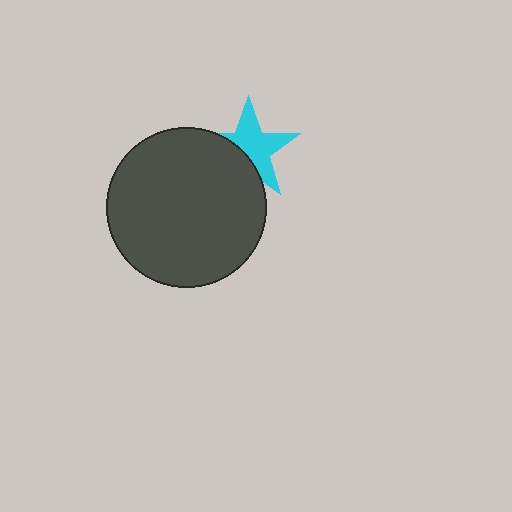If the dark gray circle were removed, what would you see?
You would see the complete cyan star.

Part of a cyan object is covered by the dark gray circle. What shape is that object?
It is a star.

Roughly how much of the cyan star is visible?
About half of it is visible (roughly 62%).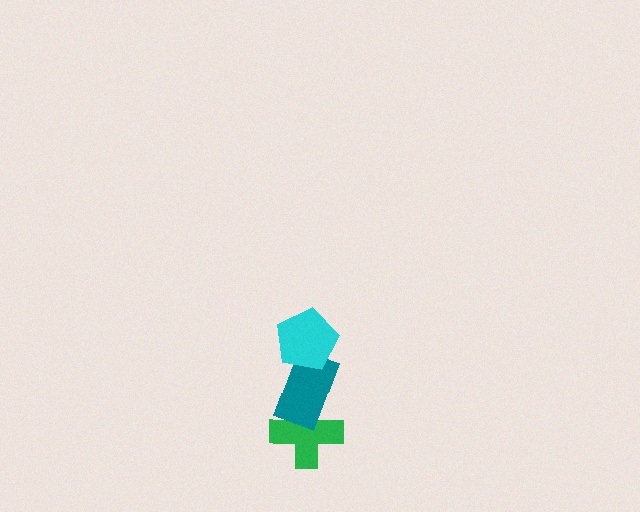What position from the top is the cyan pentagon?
The cyan pentagon is 1st from the top.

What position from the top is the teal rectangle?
The teal rectangle is 2nd from the top.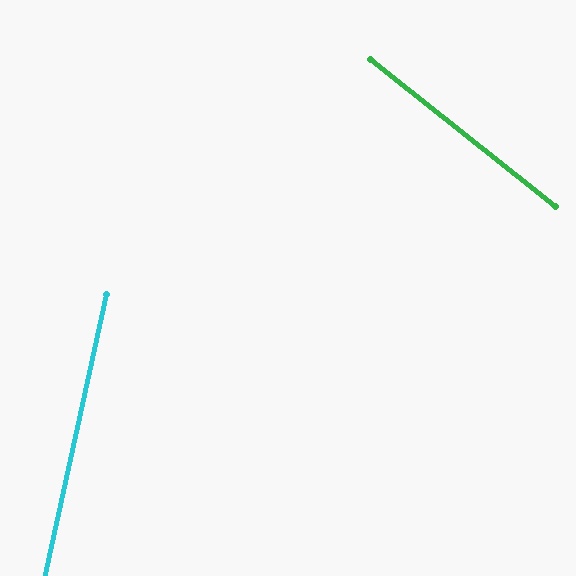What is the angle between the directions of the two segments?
Approximately 64 degrees.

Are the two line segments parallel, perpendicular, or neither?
Neither parallel nor perpendicular — they differ by about 64°.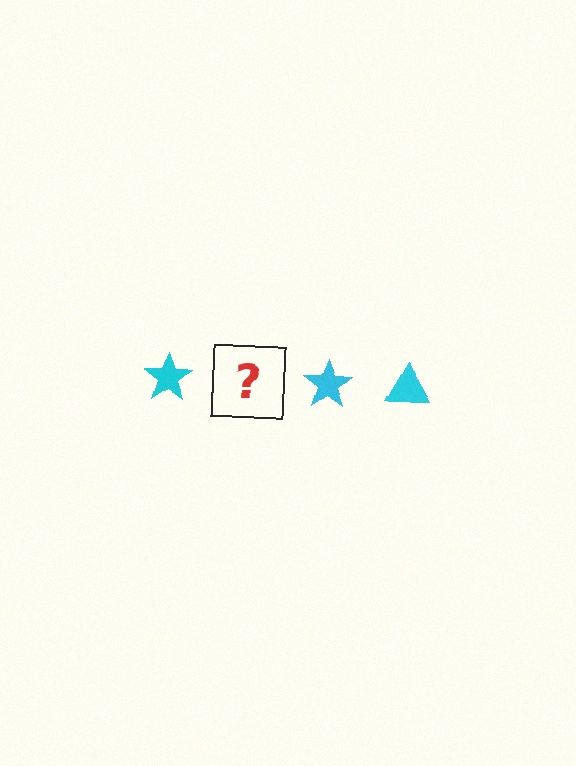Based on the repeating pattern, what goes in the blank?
The blank should be a cyan triangle.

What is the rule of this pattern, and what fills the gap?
The rule is that the pattern cycles through star, triangle shapes in cyan. The gap should be filled with a cyan triangle.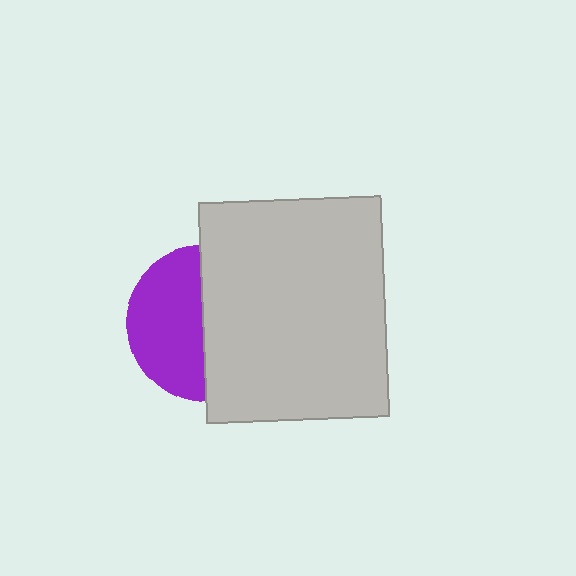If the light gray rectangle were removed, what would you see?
You would see the complete purple circle.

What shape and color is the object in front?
The object in front is a light gray rectangle.